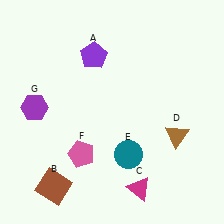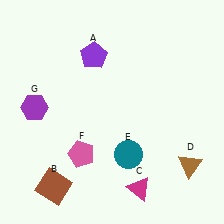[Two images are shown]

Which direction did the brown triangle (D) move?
The brown triangle (D) moved down.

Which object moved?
The brown triangle (D) moved down.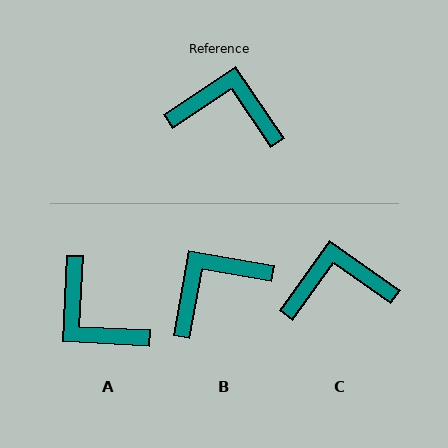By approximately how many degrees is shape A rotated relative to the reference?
Approximately 143 degrees counter-clockwise.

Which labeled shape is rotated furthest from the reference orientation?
A, about 143 degrees away.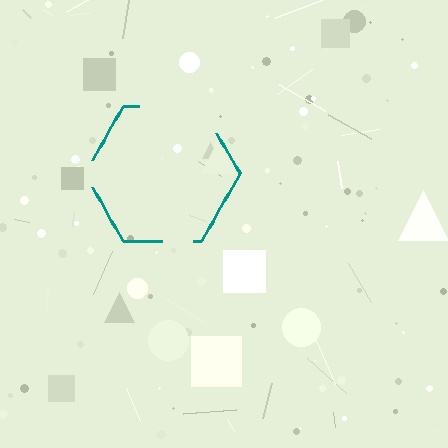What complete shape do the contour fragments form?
The contour fragments form a hexagon.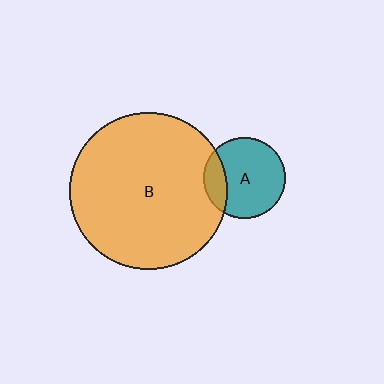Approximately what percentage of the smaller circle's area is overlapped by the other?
Approximately 20%.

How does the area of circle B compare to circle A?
Approximately 3.7 times.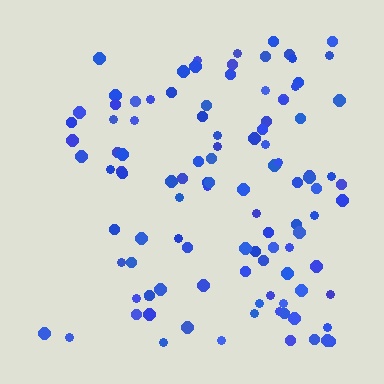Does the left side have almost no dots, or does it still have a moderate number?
Still a moderate number, just noticeably fewer than the right.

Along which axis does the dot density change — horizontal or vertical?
Horizontal.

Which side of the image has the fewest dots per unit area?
The left.